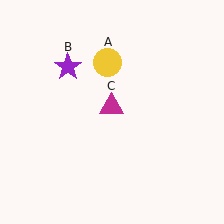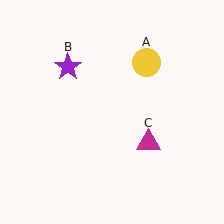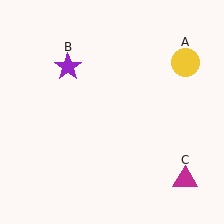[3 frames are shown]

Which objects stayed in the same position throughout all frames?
Purple star (object B) remained stationary.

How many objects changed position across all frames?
2 objects changed position: yellow circle (object A), magenta triangle (object C).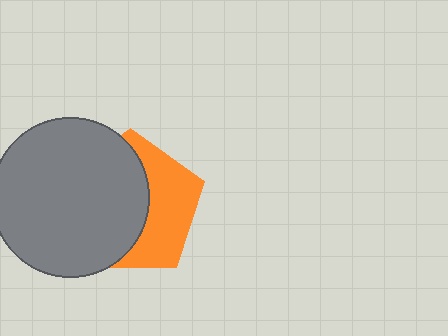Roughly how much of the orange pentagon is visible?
A small part of it is visible (roughly 42%).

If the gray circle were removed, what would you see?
You would see the complete orange pentagon.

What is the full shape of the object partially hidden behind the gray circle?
The partially hidden object is an orange pentagon.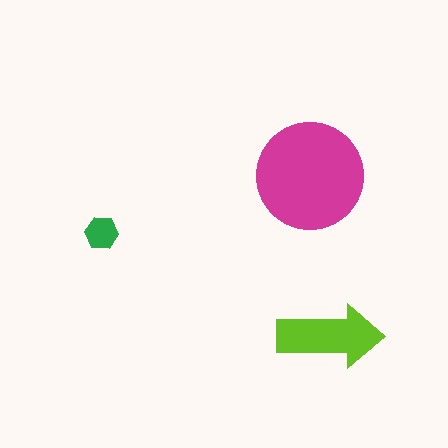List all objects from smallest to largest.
The green hexagon, the lime arrow, the magenta circle.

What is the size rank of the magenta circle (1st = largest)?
1st.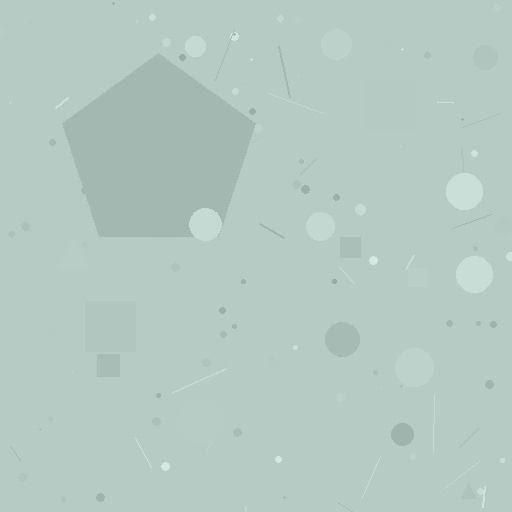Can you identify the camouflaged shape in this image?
The camouflaged shape is a pentagon.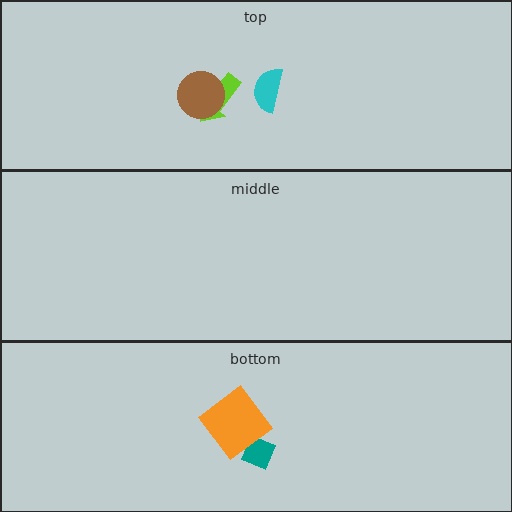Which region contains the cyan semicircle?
The top region.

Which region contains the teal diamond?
The bottom region.